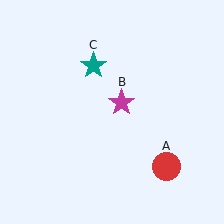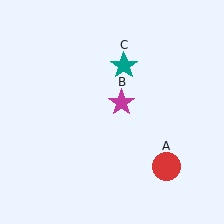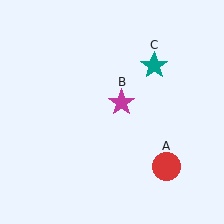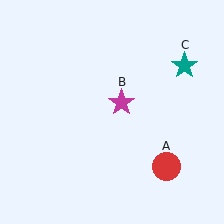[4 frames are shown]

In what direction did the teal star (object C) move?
The teal star (object C) moved right.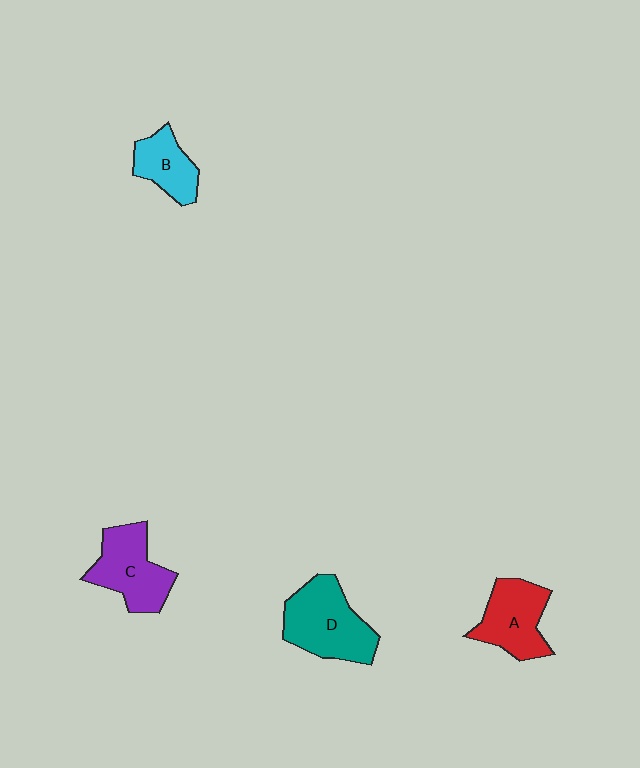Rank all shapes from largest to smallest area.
From largest to smallest: D (teal), C (purple), A (red), B (cyan).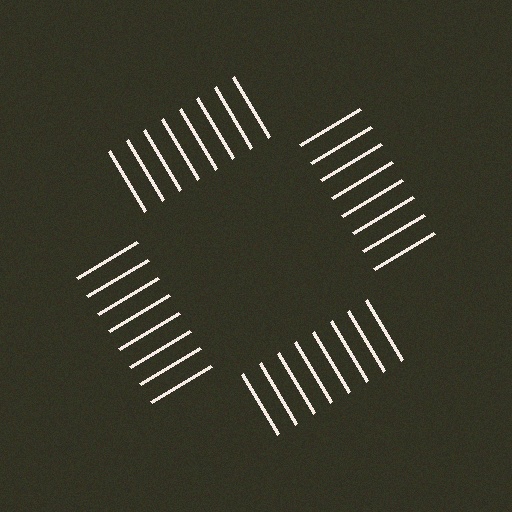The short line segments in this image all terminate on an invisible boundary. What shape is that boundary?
An illusory square — the line segments terminate on its edges but no continuous stroke is drawn.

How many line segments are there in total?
32 — 8 along each of the 4 edges.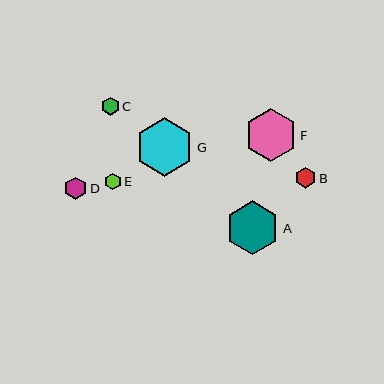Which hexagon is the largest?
Hexagon G is the largest with a size of approximately 58 pixels.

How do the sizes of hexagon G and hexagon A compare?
Hexagon G and hexagon A are approximately the same size.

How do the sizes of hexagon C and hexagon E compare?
Hexagon C and hexagon E are approximately the same size.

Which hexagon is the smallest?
Hexagon E is the smallest with a size of approximately 17 pixels.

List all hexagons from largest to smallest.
From largest to smallest: G, A, F, D, B, C, E.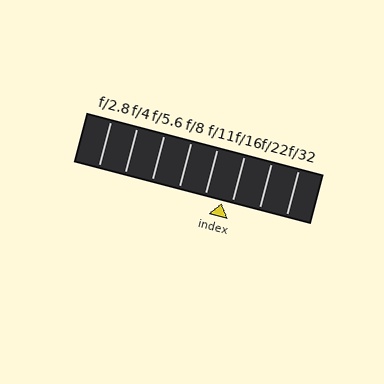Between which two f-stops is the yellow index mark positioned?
The index mark is between f/11 and f/16.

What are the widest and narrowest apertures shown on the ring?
The widest aperture shown is f/2.8 and the narrowest is f/32.